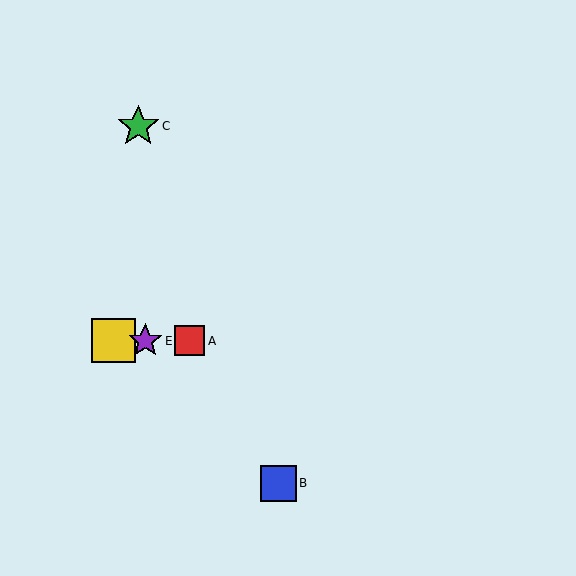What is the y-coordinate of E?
Object E is at y≈341.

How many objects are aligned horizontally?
3 objects (A, D, E) are aligned horizontally.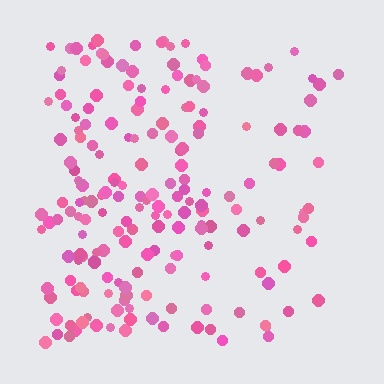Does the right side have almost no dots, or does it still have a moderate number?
Still a moderate number, just noticeably fewer than the left.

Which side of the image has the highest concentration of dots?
The left.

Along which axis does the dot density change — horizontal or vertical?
Horizontal.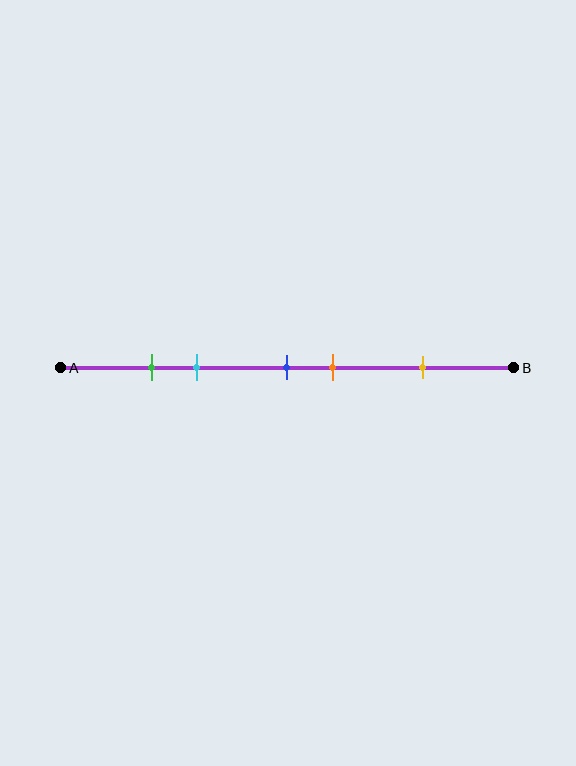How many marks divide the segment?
There are 5 marks dividing the segment.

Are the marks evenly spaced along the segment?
No, the marks are not evenly spaced.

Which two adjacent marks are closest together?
The green and cyan marks are the closest adjacent pair.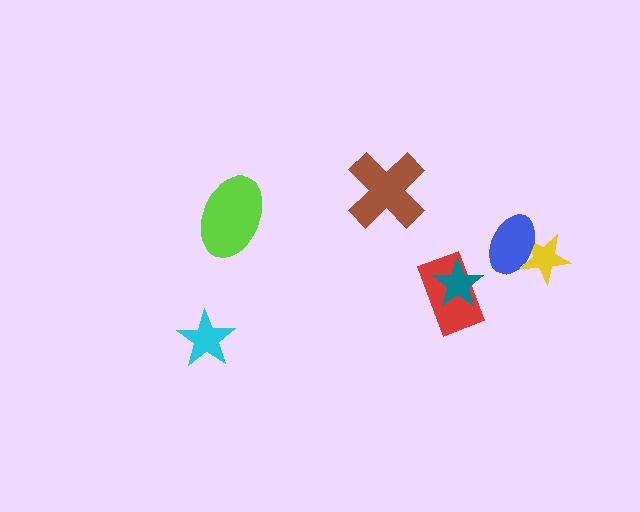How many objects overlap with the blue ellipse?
1 object overlaps with the blue ellipse.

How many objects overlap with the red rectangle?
1 object overlaps with the red rectangle.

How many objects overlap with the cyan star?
0 objects overlap with the cyan star.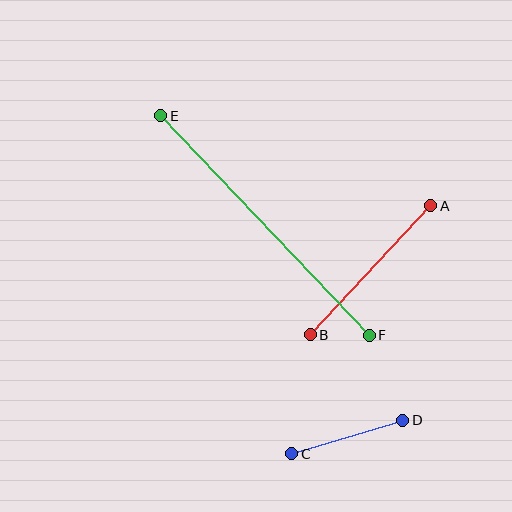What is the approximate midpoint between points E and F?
The midpoint is at approximately (265, 226) pixels.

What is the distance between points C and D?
The distance is approximately 116 pixels.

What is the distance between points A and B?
The distance is approximately 176 pixels.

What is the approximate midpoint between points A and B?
The midpoint is at approximately (371, 270) pixels.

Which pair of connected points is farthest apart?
Points E and F are farthest apart.